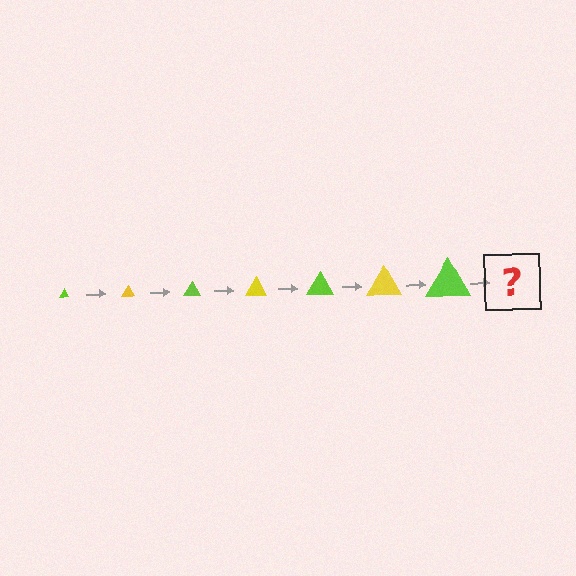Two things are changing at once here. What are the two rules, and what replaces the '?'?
The two rules are that the triangle grows larger each step and the color cycles through lime and yellow. The '?' should be a yellow triangle, larger than the previous one.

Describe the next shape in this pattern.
It should be a yellow triangle, larger than the previous one.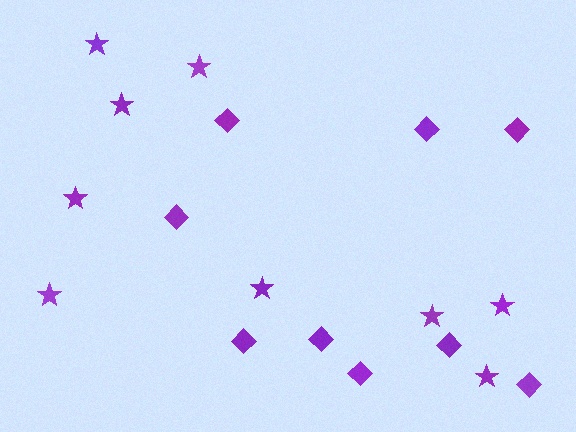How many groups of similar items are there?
There are 2 groups: one group of stars (9) and one group of diamonds (9).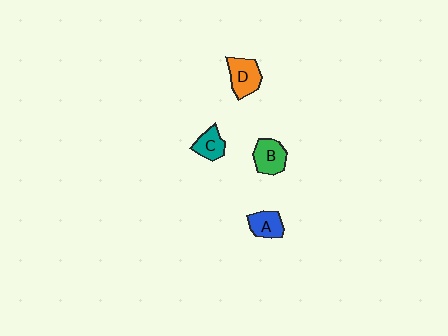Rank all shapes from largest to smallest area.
From largest to smallest: D (orange), B (green), A (blue), C (teal).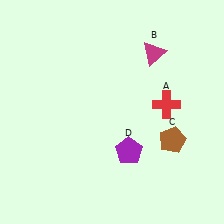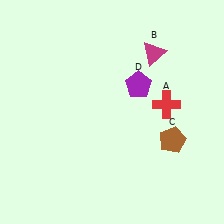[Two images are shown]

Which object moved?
The purple pentagon (D) moved up.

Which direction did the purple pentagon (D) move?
The purple pentagon (D) moved up.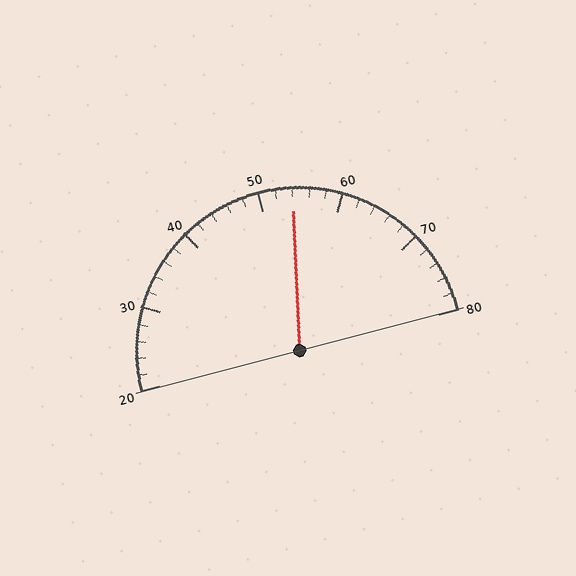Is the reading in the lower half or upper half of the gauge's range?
The reading is in the upper half of the range (20 to 80).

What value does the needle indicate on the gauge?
The needle indicates approximately 54.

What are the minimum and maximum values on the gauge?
The gauge ranges from 20 to 80.